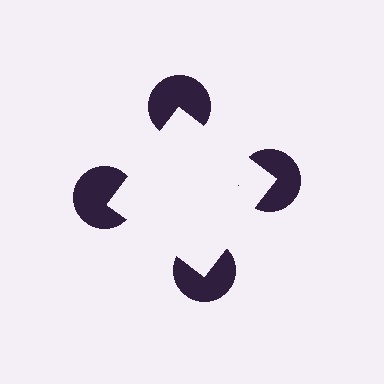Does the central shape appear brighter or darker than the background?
It typically appears slightly brighter than the background, even though no actual brightness change is drawn.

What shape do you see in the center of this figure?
An illusory square — its edges are inferred from the aligned wedge cuts in the pac-man discs, not physically drawn.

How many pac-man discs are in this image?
There are 4 — one at each vertex of the illusory square.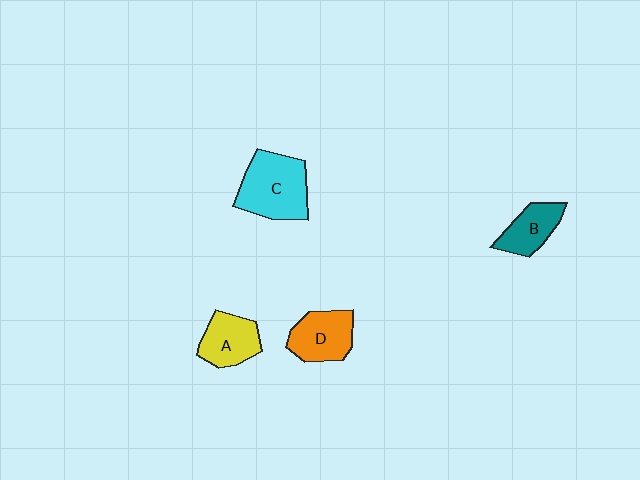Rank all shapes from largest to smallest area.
From largest to smallest: C (cyan), D (orange), A (yellow), B (teal).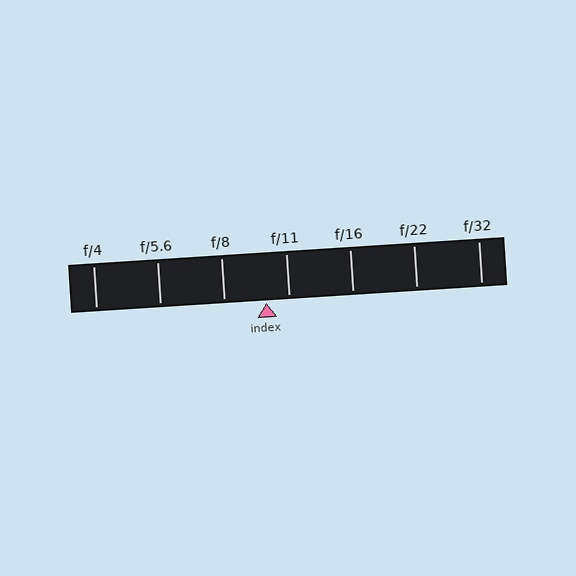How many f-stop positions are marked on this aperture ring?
There are 7 f-stop positions marked.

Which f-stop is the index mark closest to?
The index mark is closest to f/11.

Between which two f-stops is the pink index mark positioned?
The index mark is between f/8 and f/11.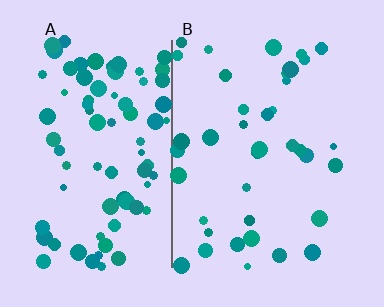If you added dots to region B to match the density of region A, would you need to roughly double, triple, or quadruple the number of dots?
Approximately double.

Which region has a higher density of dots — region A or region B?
A (the left).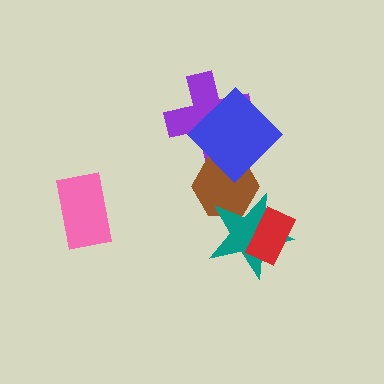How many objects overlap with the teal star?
2 objects overlap with the teal star.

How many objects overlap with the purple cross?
1 object overlaps with the purple cross.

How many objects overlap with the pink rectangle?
0 objects overlap with the pink rectangle.